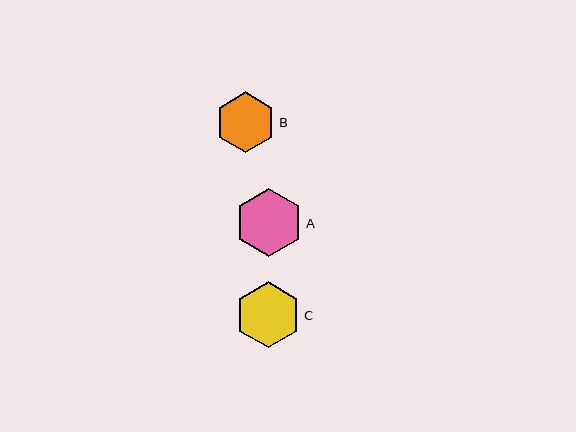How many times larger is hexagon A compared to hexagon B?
Hexagon A is approximately 1.1 times the size of hexagon B.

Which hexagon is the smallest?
Hexagon B is the smallest with a size of approximately 61 pixels.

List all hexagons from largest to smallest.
From largest to smallest: A, C, B.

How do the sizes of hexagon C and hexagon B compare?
Hexagon C and hexagon B are approximately the same size.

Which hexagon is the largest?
Hexagon A is the largest with a size of approximately 68 pixels.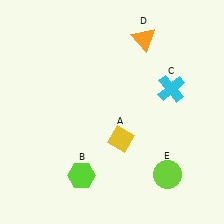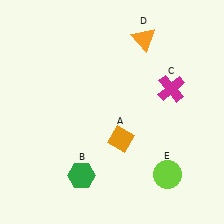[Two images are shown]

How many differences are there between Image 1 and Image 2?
There are 3 differences between the two images.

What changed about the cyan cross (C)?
In Image 1, C is cyan. In Image 2, it changed to magenta.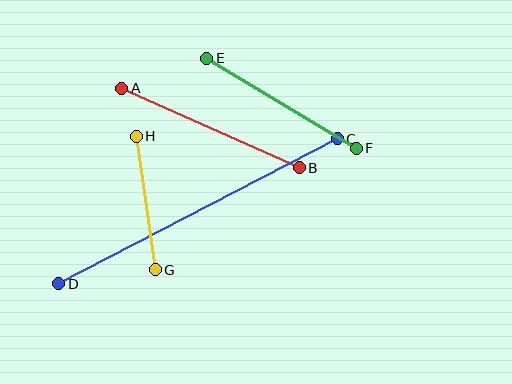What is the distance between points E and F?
The distance is approximately 174 pixels.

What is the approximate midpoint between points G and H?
The midpoint is at approximately (146, 203) pixels.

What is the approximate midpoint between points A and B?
The midpoint is at approximately (211, 128) pixels.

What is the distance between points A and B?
The distance is approximately 194 pixels.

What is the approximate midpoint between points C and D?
The midpoint is at approximately (198, 211) pixels.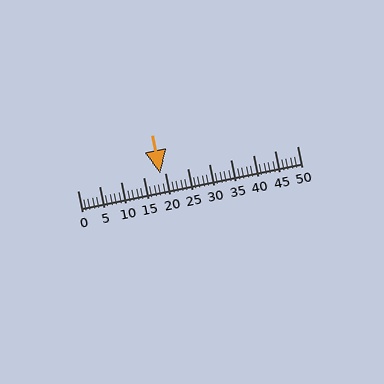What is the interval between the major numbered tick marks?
The major tick marks are spaced 5 units apart.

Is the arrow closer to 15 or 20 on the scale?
The arrow is closer to 20.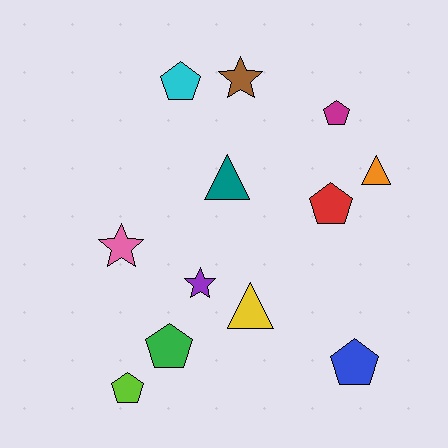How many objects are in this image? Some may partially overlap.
There are 12 objects.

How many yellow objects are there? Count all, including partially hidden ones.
There is 1 yellow object.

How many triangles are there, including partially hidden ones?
There are 3 triangles.